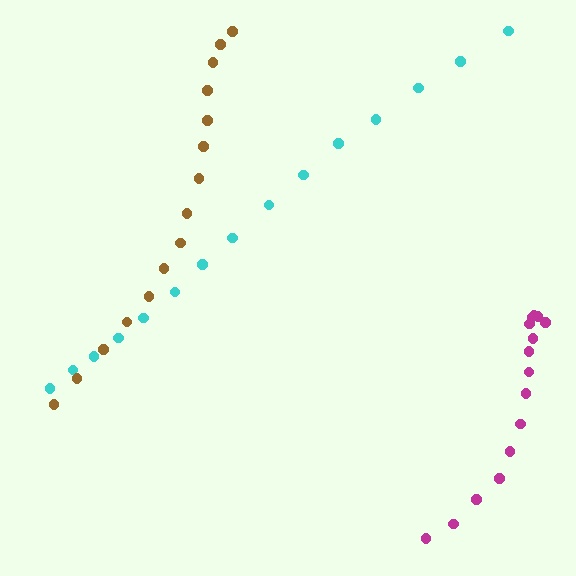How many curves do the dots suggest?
There are 3 distinct paths.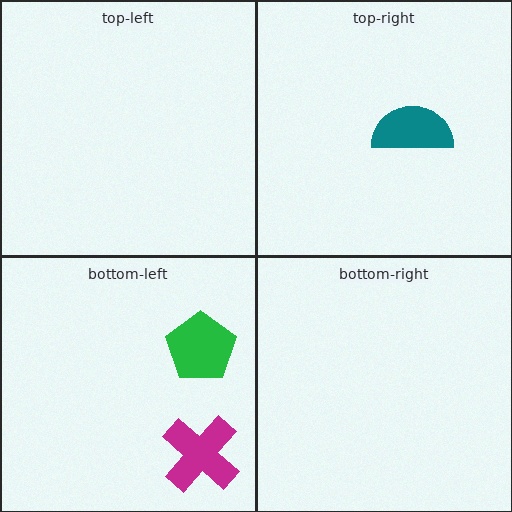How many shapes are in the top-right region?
1.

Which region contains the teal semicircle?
The top-right region.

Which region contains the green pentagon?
The bottom-left region.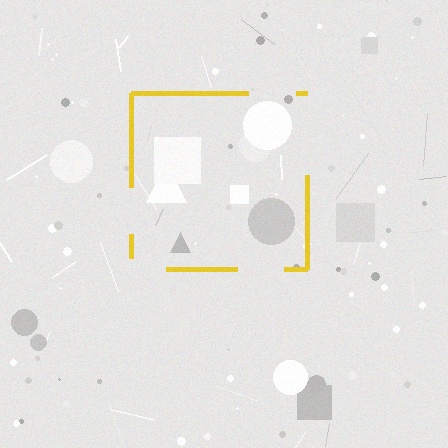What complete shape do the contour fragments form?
The contour fragments form a square.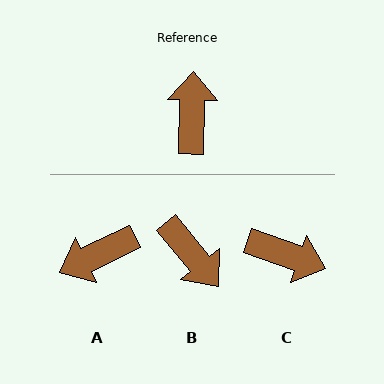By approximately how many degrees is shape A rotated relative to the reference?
Approximately 117 degrees counter-clockwise.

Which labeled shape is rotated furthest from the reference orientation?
B, about 139 degrees away.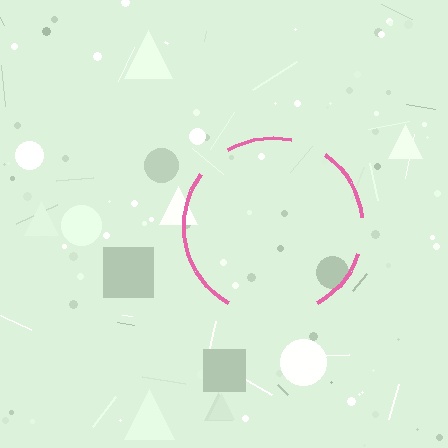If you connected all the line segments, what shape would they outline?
They would outline a circle.